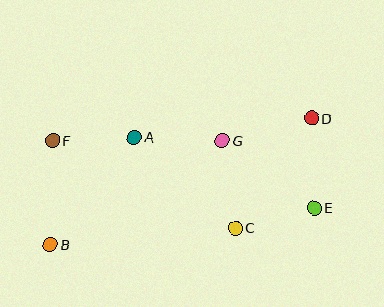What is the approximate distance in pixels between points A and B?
The distance between A and B is approximately 136 pixels.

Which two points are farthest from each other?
Points B and D are farthest from each other.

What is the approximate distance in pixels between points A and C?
The distance between A and C is approximately 136 pixels.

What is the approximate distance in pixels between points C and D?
The distance between C and D is approximately 133 pixels.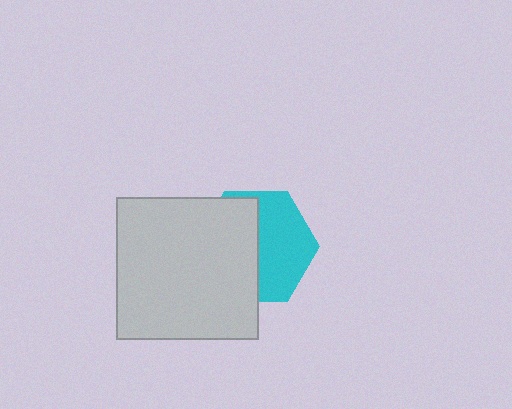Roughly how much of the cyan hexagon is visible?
About half of it is visible (roughly 48%).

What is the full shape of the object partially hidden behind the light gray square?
The partially hidden object is a cyan hexagon.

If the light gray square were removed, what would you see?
You would see the complete cyan hexagon.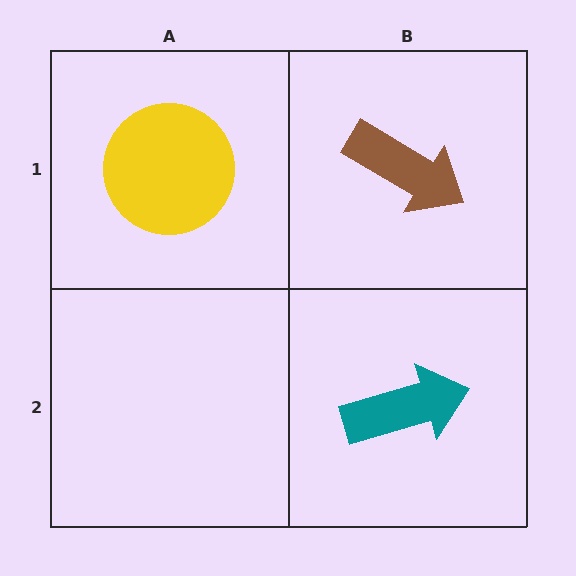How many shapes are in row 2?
1 shape.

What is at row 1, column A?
A yellow circle.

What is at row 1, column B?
A brown arrow.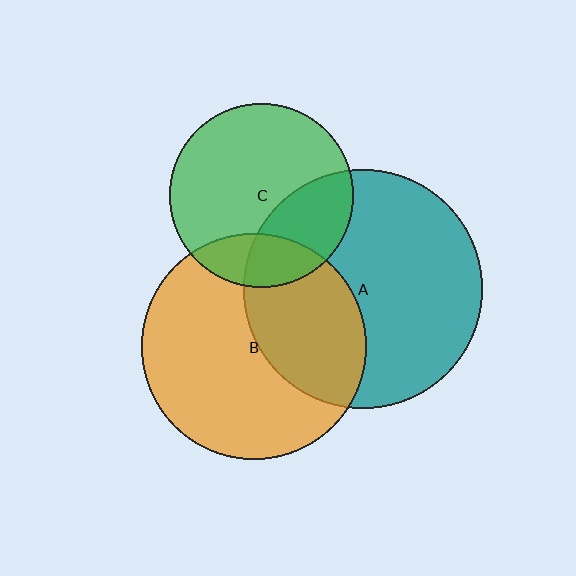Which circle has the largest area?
Circle A (teal).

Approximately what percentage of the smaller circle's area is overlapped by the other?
Approximately 40%.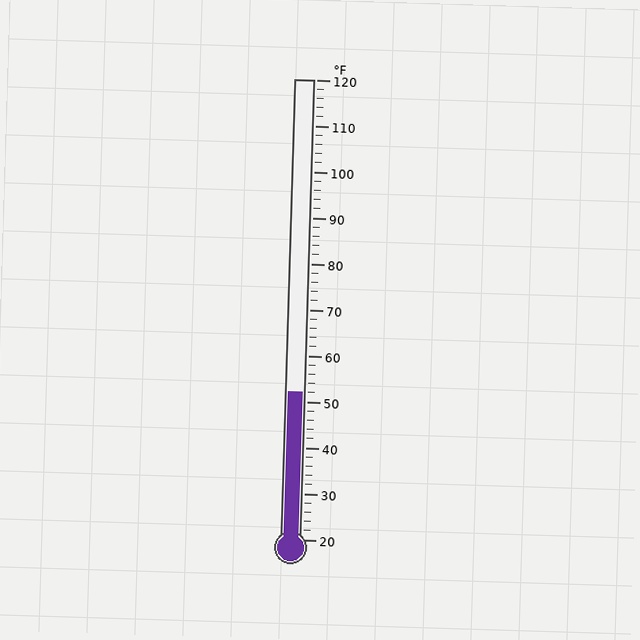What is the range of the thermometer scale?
The thermometer scale ranges from 20°F to 120°F.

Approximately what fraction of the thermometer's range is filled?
The thermometer is filled to approximately 30% of its range.